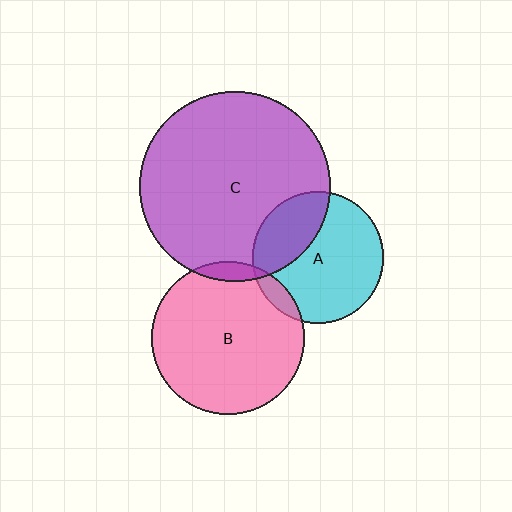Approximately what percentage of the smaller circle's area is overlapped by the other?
Approximately 5%.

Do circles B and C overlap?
Yes.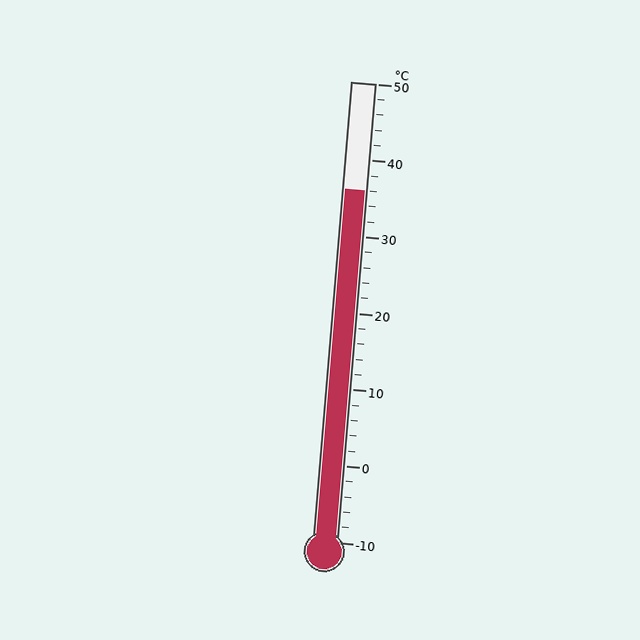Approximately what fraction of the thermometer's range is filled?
The thermometer is filled to approximately 75% of its range.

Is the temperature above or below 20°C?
The temperature is above 20°C.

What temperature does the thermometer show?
The thermometer shows approximately 36°C.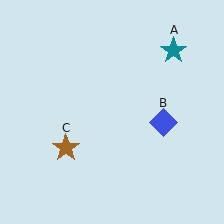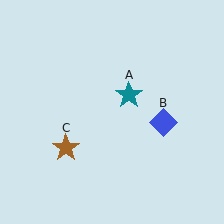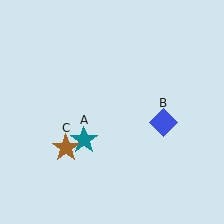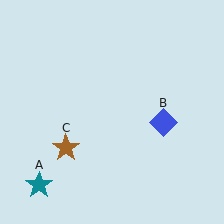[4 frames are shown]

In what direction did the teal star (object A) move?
The teal star (object A) moved down and to the left.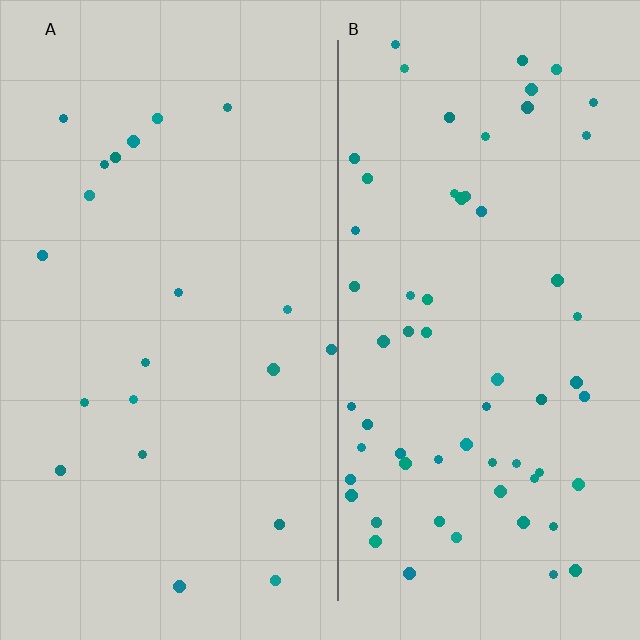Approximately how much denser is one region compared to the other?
Approximately 3.1× — region B over region A.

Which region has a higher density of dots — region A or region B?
B (the right).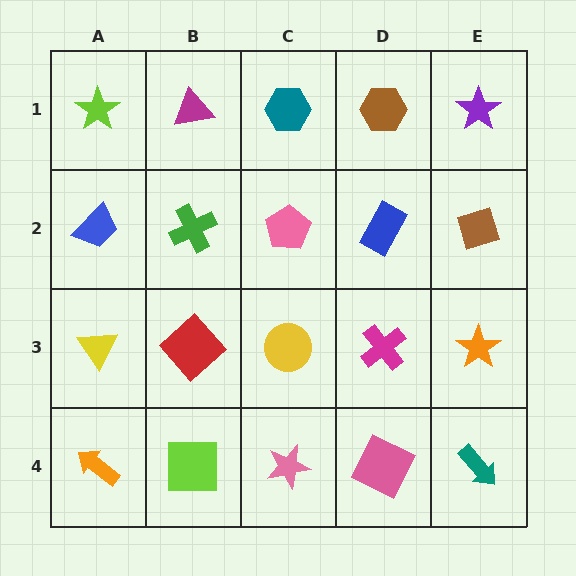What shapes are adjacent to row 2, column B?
A magenta triangle (row 1, column B), a red diamond (row 3, column B), a blue trapezoid (row 2, column A), a pink pentagon (row 2, column C).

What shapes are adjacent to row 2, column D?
A brown hexagon (row 1, column D), a magenta cross (row 3, column D), a pink pentagon (row 2, column C), a brown diamond (row 2, column E).